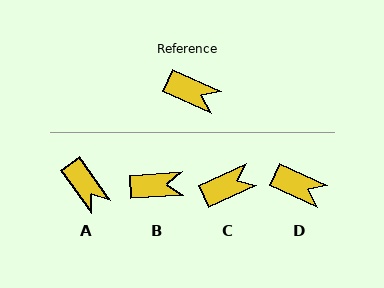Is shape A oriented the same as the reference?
No, it is off by about 30 degrees.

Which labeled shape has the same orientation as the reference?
D.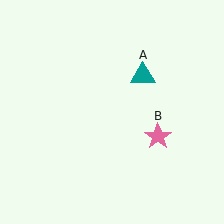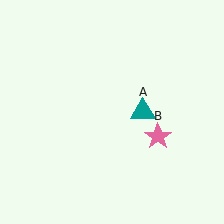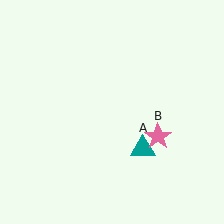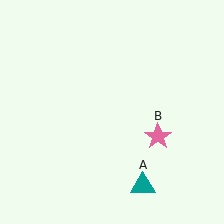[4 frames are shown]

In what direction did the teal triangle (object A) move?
The teal triangle (object A) moved down.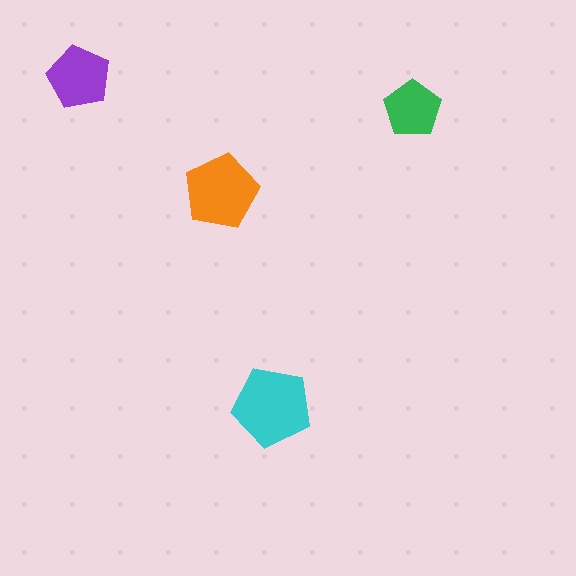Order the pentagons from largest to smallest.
the cyan one, the orange one, the purple one, the green one.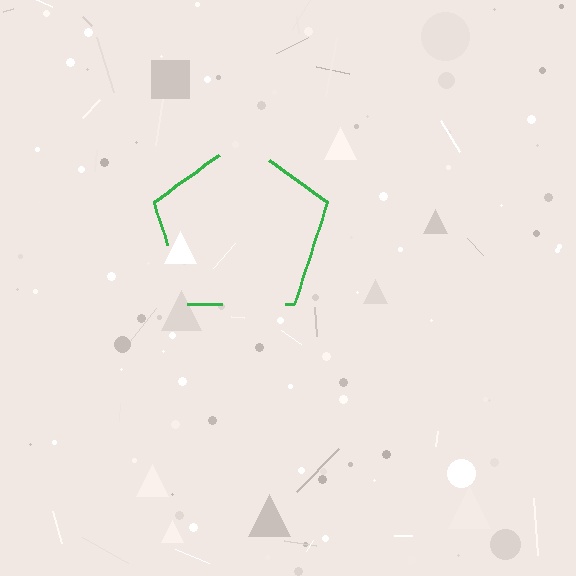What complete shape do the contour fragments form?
The contour fragments form a pentagon.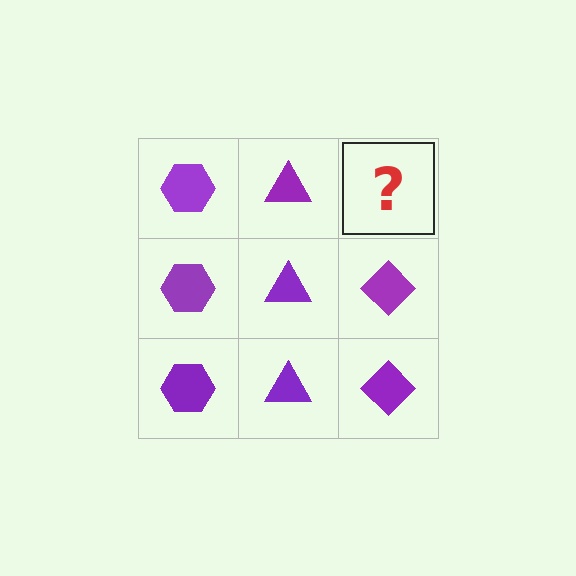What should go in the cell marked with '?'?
The missing cell should contain a purple diamond.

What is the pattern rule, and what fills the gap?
The rule is that each column has a consistent shape. The gap should be filled with a purple diamond.